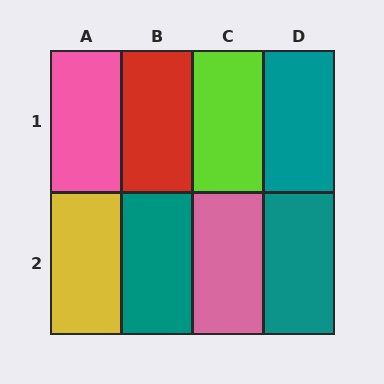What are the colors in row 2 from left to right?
Yellow, teal, pink, teal.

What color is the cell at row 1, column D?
Teal.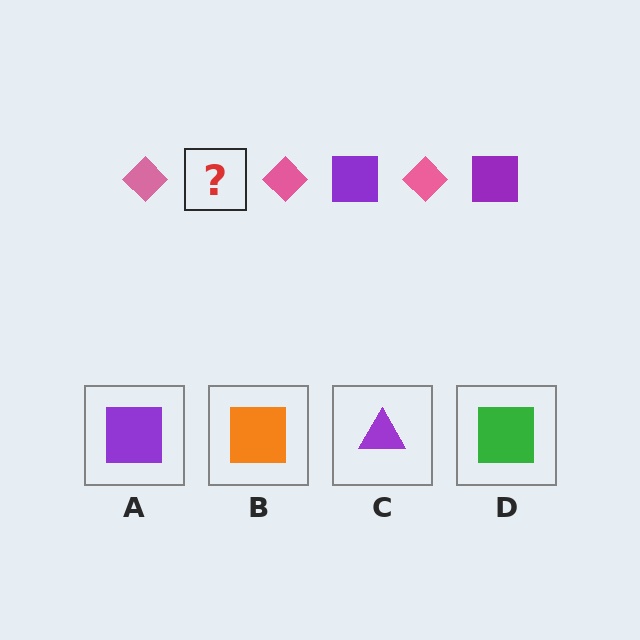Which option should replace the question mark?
Option A.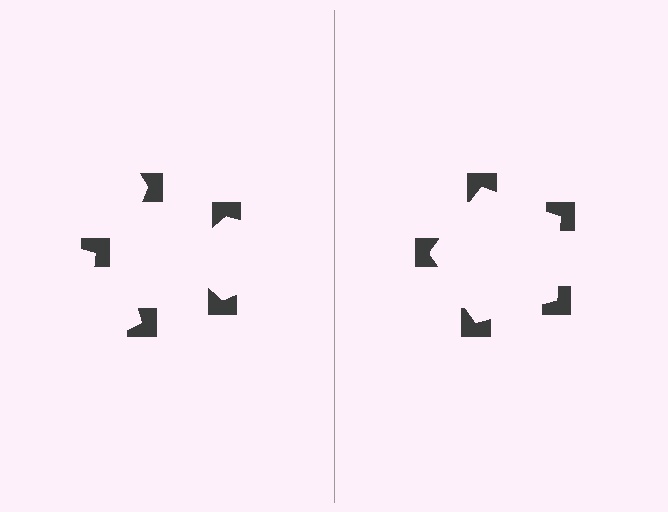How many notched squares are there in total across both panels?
10 — 5 on each side.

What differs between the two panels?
The notched squares are positioned identically on both sides; only the wedge orientations differ. On the right they align to a pentagon; on the left they are misaligned.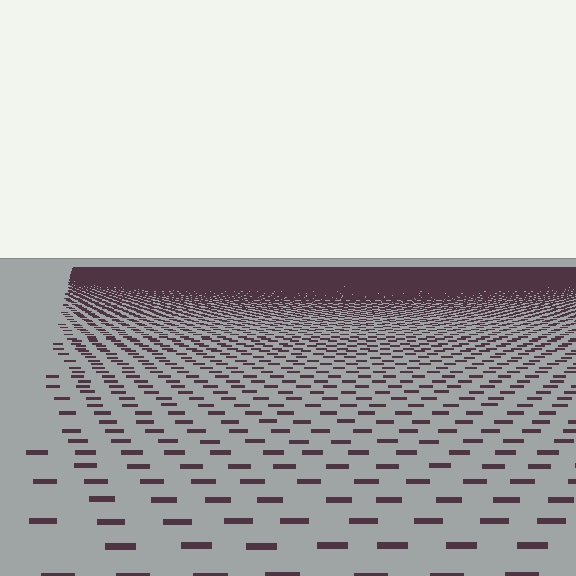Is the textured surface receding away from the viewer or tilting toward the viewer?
The surface is receding away from the viewer. Texture elements get smaller and denser toward the top.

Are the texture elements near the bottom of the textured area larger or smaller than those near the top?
Larger. Near the bottom, elements are closer to the viewer and appear at a bigger on-screen size.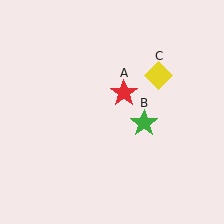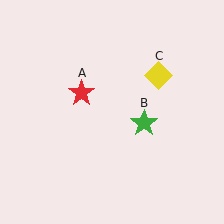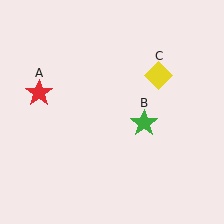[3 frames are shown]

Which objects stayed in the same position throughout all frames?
Green star (object B) and yellow diamond (object C) remained stationary.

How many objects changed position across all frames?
1 object changed position: red star (object A).